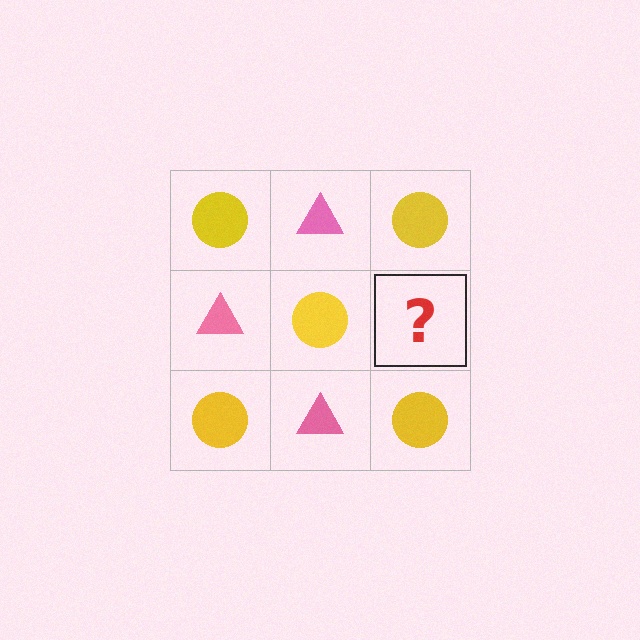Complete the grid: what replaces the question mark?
The question mark should be replaced with a pink triangle.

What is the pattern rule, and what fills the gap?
The rule is that it alternates yellow circle and pink triangle in a checkerboard pattern. The gap should be filled with a pink triangle.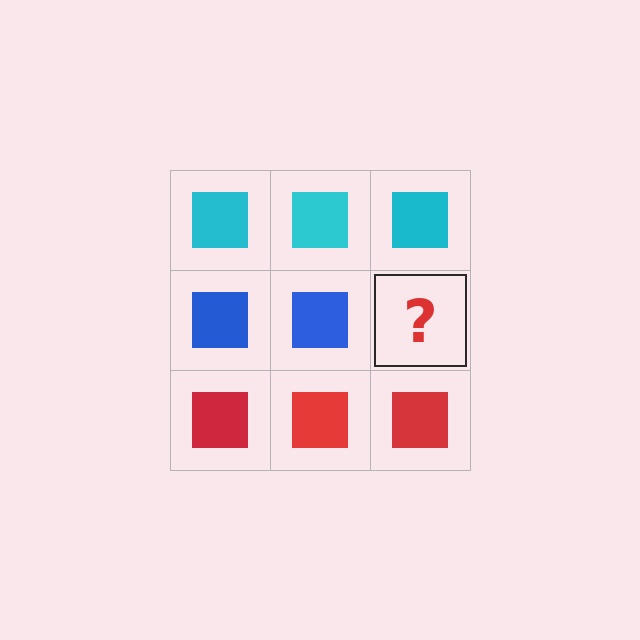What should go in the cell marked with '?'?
The missing cell should contain a blue square.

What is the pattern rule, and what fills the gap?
The rule is that each row has a consistent color. The gap should be filled with a blue square.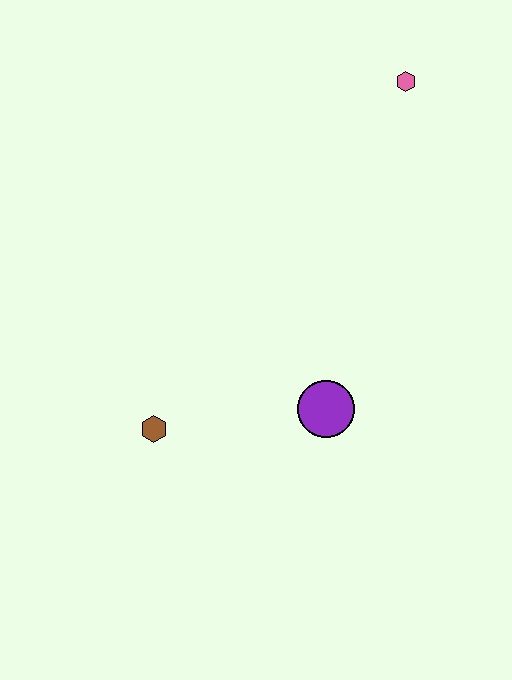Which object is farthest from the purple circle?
The pink hexagon is farthest from the purple circle.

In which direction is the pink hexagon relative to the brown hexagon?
The pink hexagon is above the brown hexagon.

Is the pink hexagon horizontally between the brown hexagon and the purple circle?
No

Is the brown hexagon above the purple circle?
No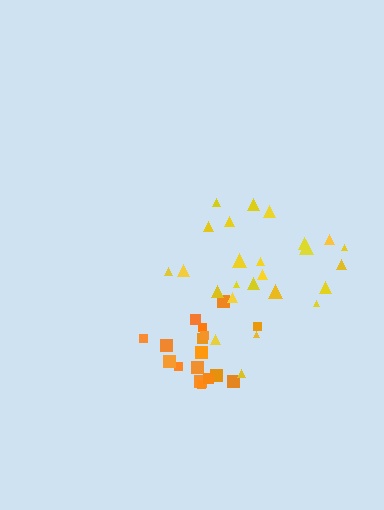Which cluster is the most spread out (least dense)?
Yellow.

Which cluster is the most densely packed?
Orange.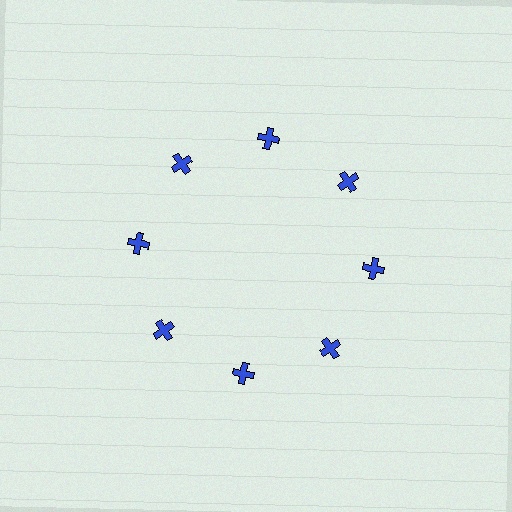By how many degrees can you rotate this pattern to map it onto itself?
The pattern maps onto itself every 45 degrees of rotation.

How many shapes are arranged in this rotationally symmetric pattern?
There are 8 shapes, arranged in 8 groups of 1.